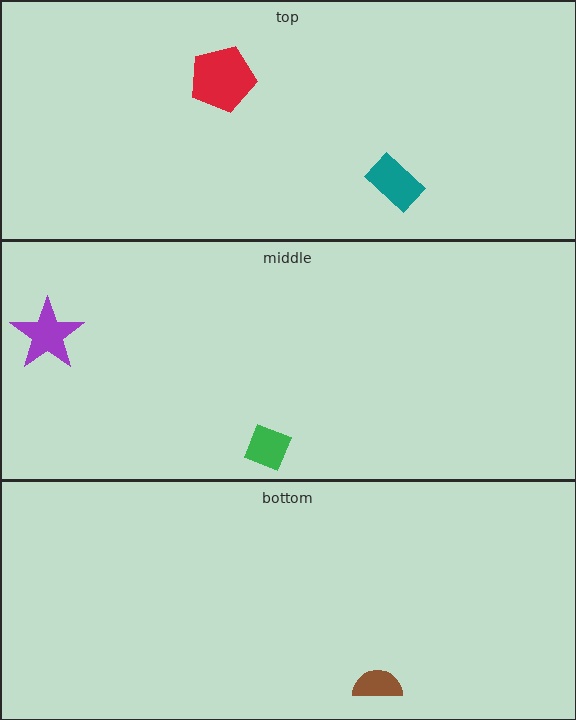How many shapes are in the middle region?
2.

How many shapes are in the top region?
2.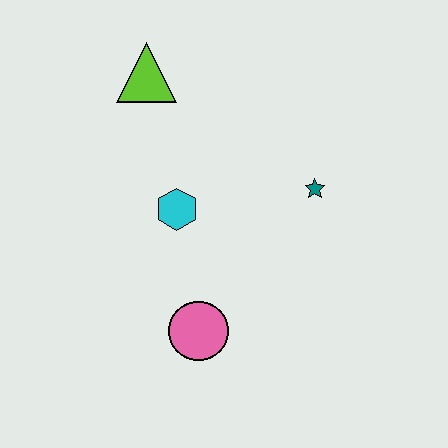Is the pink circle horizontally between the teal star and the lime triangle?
Yes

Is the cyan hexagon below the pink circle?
No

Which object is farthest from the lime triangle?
The pink circle is farthest from the lime triangle.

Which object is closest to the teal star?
The cyan hexagon is closest to the teal star.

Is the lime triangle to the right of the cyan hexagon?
No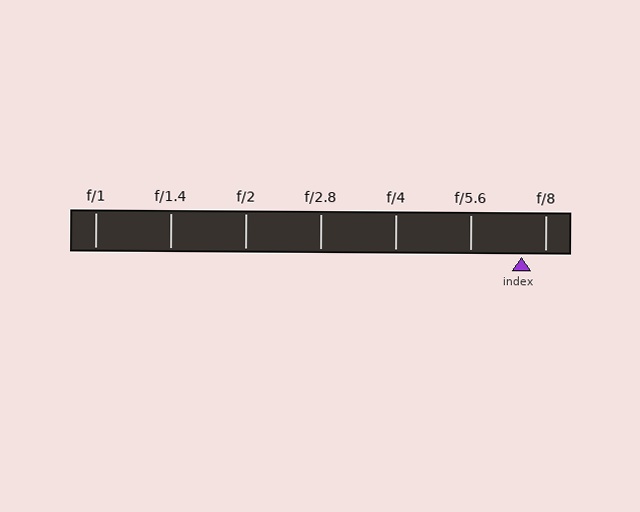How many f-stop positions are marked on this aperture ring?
There are 7 f-stop positions marked.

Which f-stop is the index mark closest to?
The index mark is closest to f/8.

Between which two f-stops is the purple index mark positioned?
The index mark is between f/5.6 and f/8.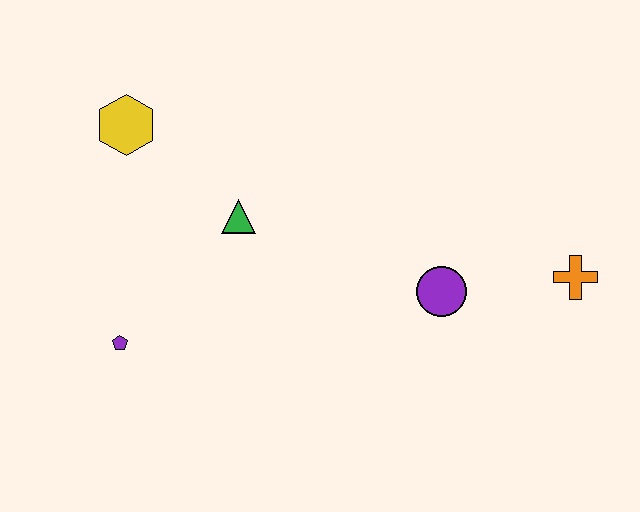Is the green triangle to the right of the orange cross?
No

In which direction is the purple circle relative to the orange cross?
The purple circle is to the left of the orange cross.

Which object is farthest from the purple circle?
The yellow hexagon is farthest from the purple circle.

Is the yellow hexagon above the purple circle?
Yes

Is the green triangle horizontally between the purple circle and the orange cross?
No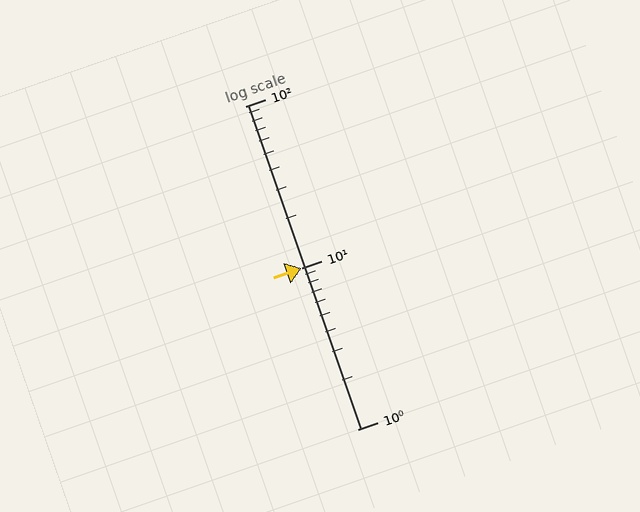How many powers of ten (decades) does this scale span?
The scale spans 2 decades, from 1 to 100.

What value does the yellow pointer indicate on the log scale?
The pointer indicates approximately 10.